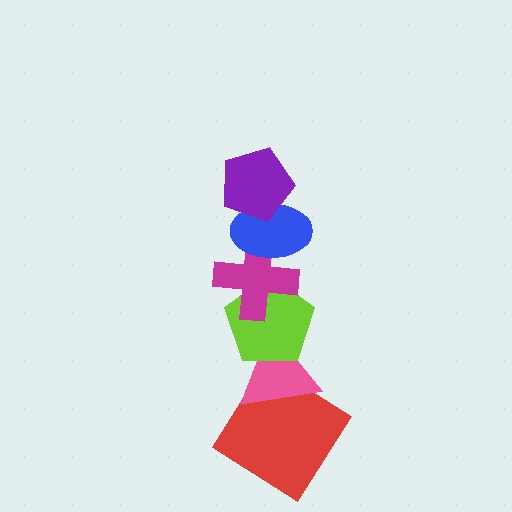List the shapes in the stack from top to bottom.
From top to bottom: the purple pentagon, the blue ellipse, the magenta cross, the lime pentagon, the pink triangle, the red diamond.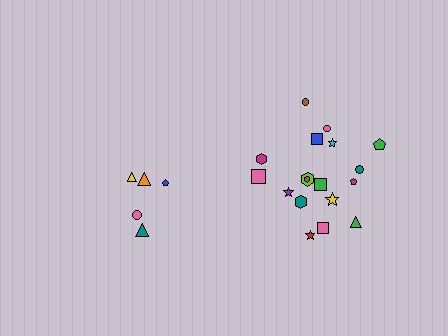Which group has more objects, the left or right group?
The right group.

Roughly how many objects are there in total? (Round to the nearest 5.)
Roughly 25 objects in total.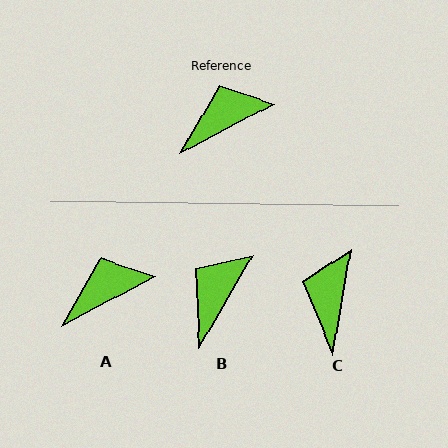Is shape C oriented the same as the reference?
No, it is off by about 53 degrees.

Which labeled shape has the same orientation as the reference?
A.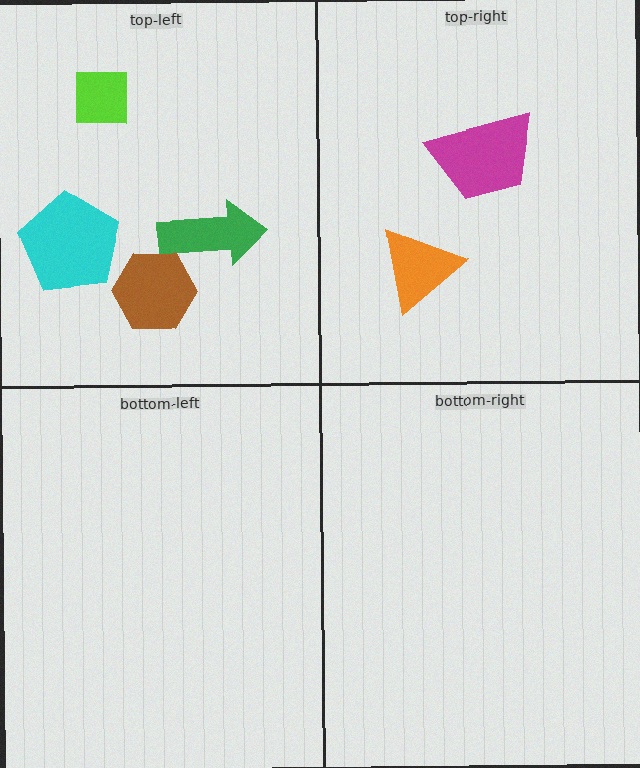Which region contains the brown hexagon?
The top-left region.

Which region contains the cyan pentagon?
The top-left region.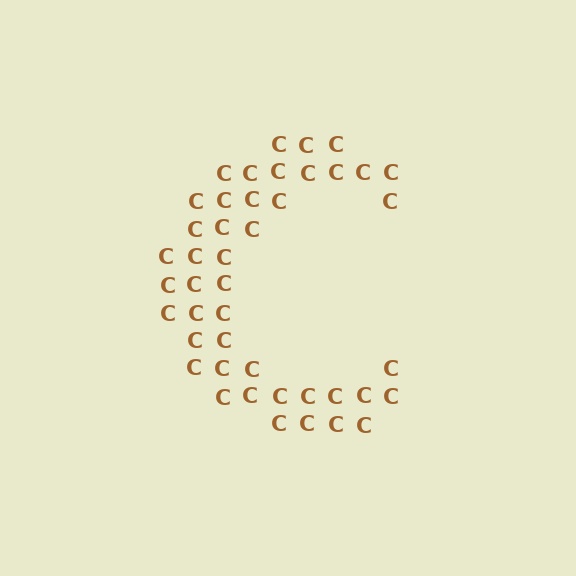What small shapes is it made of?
It is made of small letter C's.